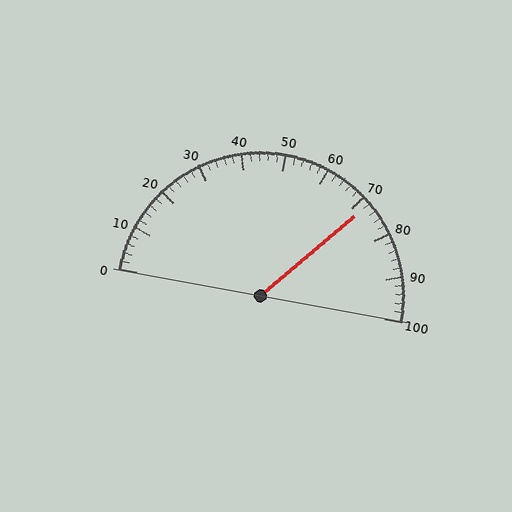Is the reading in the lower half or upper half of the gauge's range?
The reading is in the upper half of the range (0 to 100).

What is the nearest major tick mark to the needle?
The nearest major tick mark is 70.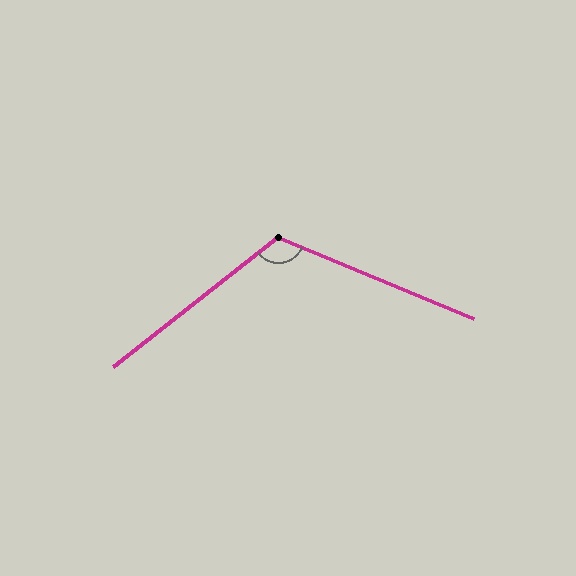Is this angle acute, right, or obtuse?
It is obtuse.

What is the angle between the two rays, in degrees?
Approximately 119 degrees.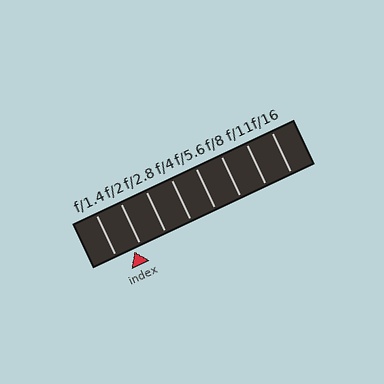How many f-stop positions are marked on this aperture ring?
There are 8 f-stop positions marked.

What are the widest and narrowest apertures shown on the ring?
The widest aperture shown is f/1.4 and the narrowest is f/16.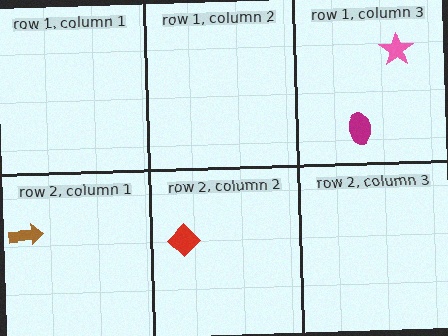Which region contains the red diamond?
The row 2, column 2 region.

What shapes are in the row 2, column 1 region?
The brown arrow.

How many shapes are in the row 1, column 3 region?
2.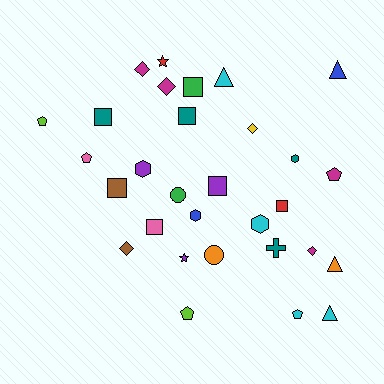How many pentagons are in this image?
There are 5 pentagons.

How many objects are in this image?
There are 30 objects.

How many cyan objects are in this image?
There are 4 cyan objects.